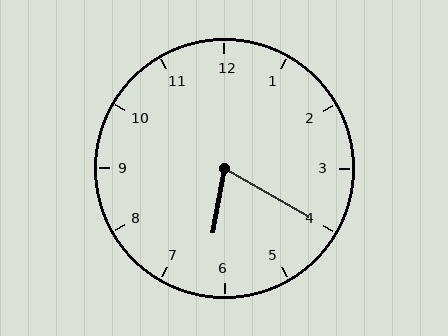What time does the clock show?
6:20.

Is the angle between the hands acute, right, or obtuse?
It is acute.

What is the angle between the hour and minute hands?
Approximately 70 degrees.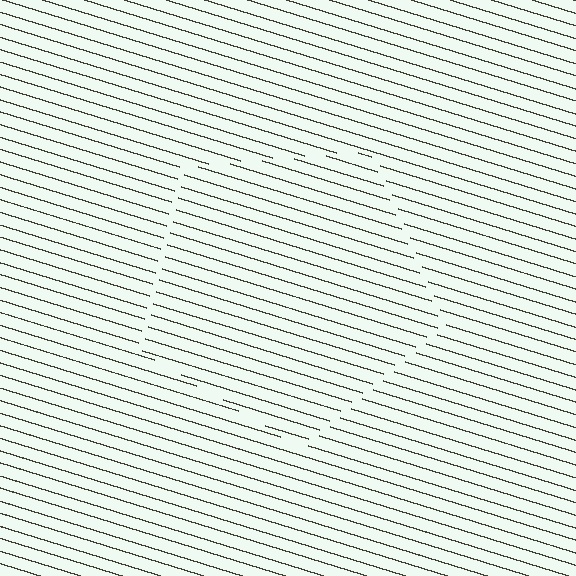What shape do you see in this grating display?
An illusory pentagon. The interior of the shape contains the same grating, shifted by half a period — the contour is defined by the phase discontinuity where line-ends from the inner and outer gratings abut.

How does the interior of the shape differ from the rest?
The interior of the shape contains the same grating, shifted by half a period — the contour is defined by the phase discontinuity where line-ends from the inner and outer gratings abut.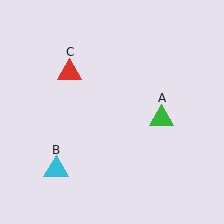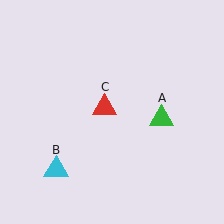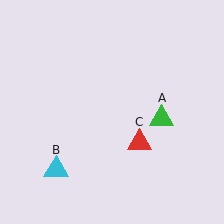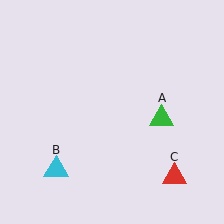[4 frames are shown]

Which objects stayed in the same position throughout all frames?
Green triangle (object A) and cyan triangle (object B) remained stationary.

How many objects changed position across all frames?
1 object changed position: red triangle (object C).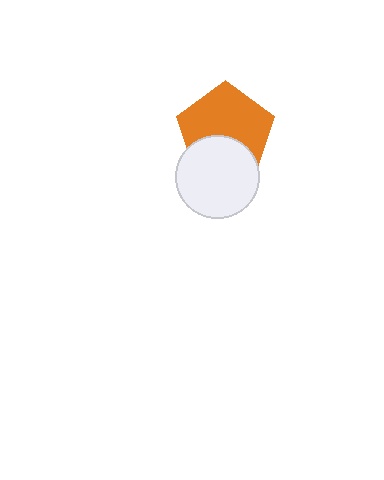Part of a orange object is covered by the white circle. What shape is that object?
It is a pentagon.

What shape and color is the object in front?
The object in front is a white circle.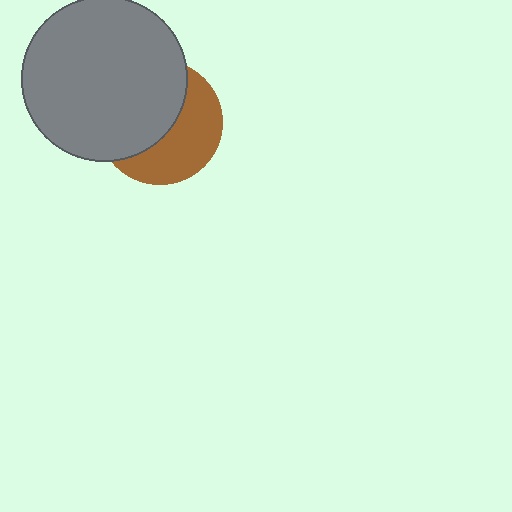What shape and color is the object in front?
The object in front is a gray circle.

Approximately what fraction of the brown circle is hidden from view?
Roughly 54% of the brown circle is hidden behind the gray circle.